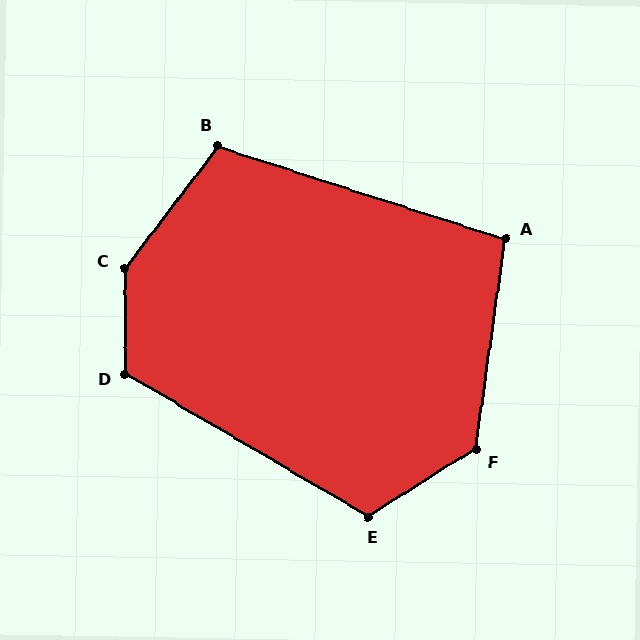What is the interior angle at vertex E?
Approximately 118 degrees (obtuse).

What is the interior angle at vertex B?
Approximately 109 degrees (obtuse).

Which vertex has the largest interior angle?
C, at approximately 142 degrees.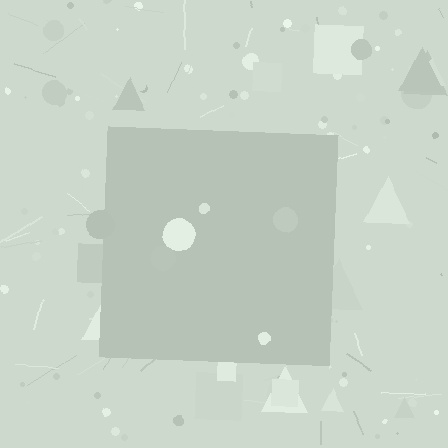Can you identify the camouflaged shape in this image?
The camouflaged shape is a square.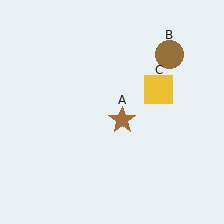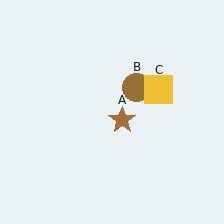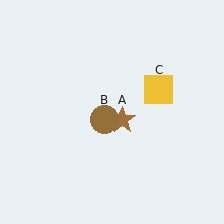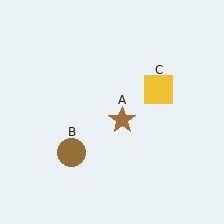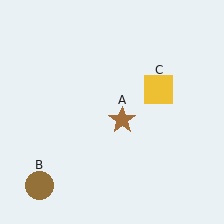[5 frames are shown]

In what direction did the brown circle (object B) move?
The brown circle (object B) moved down and to the left.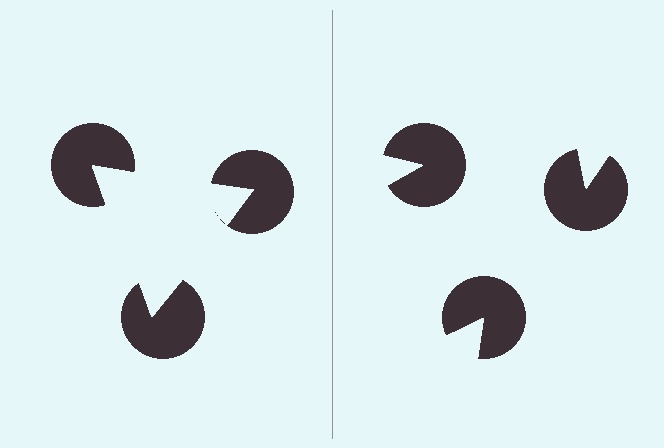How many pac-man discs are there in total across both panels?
6 — 3 on each side.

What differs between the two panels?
The pac-man discs are positioned identically on both sides; only the wedge orientations differ. On the left they align to a triangle; on the right they are misaligned.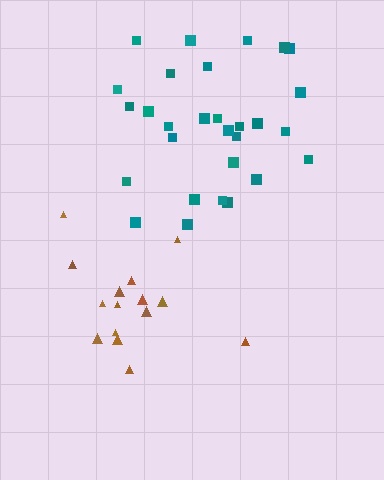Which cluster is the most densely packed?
Brown.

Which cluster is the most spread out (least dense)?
Teal.